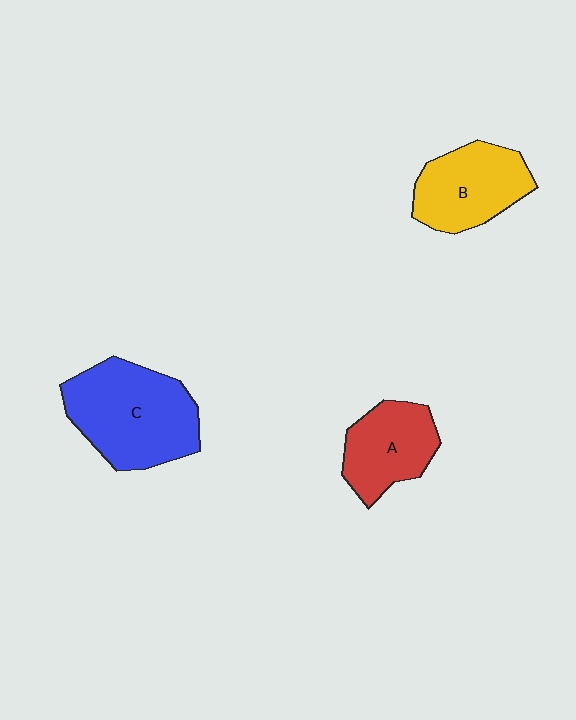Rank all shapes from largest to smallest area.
From largest to smallest: C (blue), B (yellow), A (red).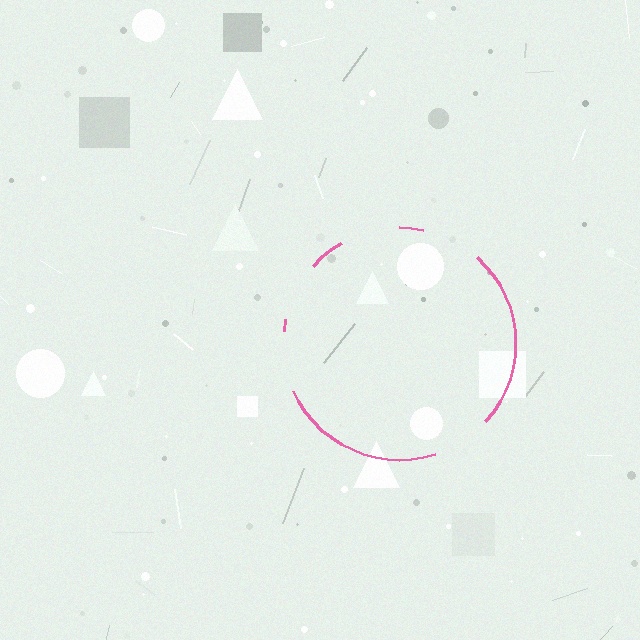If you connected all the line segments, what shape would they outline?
They would outline a circle.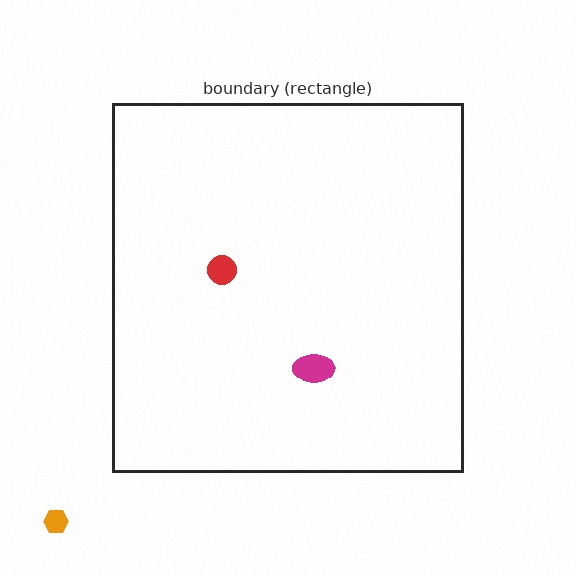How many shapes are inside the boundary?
2 inside, 1 outside.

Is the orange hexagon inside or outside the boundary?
Outside.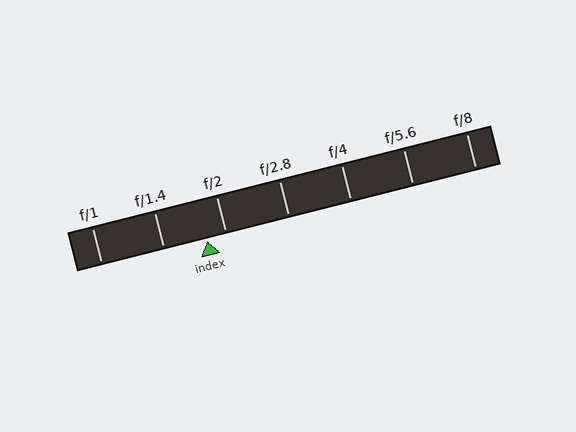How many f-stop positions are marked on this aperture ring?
There are 7 f-stop positions marked.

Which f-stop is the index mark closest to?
The index mark is closest to f/2.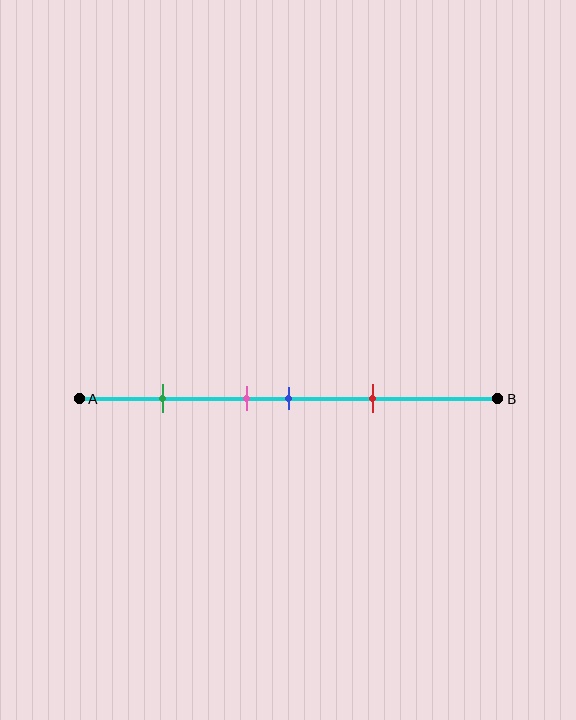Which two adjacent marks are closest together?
The pink and blue marks are the closest adjacent pair.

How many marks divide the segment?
There are 4 marks dividing the segment.